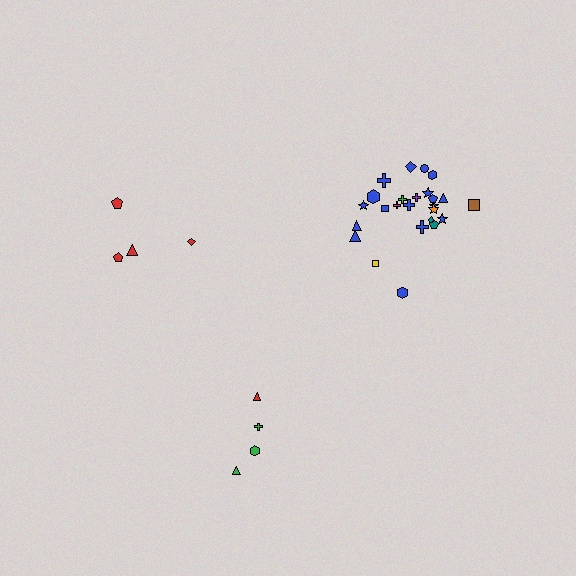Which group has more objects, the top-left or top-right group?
The top-right group.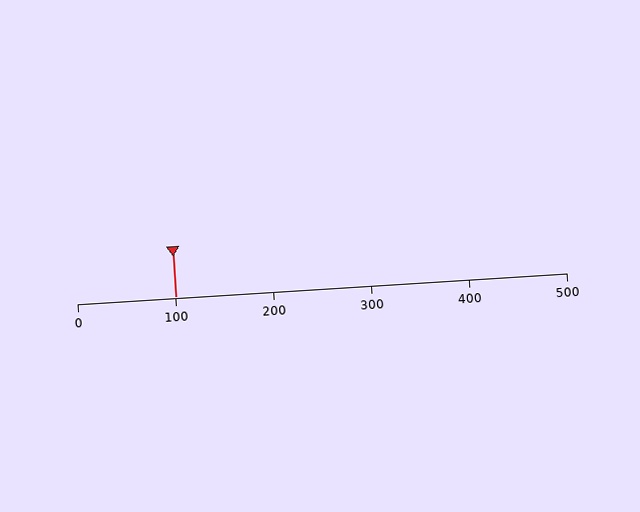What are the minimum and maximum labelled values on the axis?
The axis runs from 0 to 500.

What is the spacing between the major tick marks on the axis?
The major ticks are spaced 100 apart.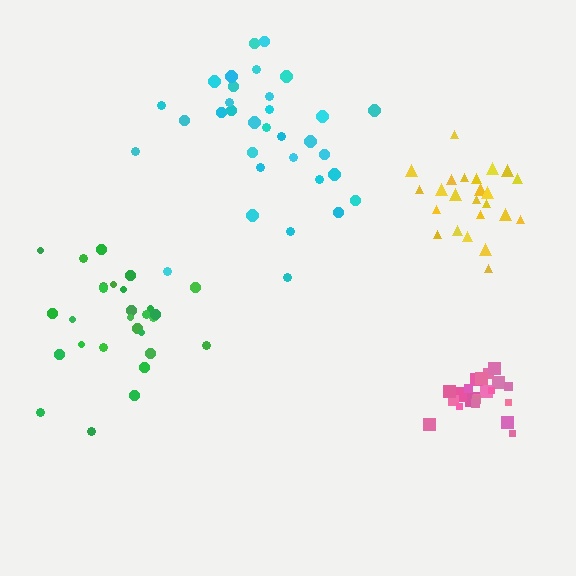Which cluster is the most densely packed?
Pink.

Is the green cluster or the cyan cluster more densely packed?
Green.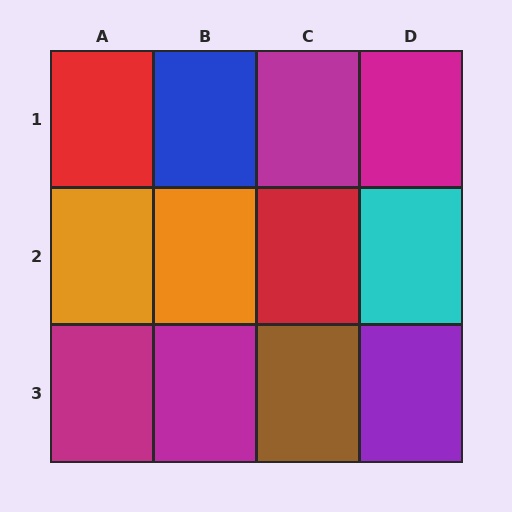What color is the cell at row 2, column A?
Orange.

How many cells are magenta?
4 cells are magenta.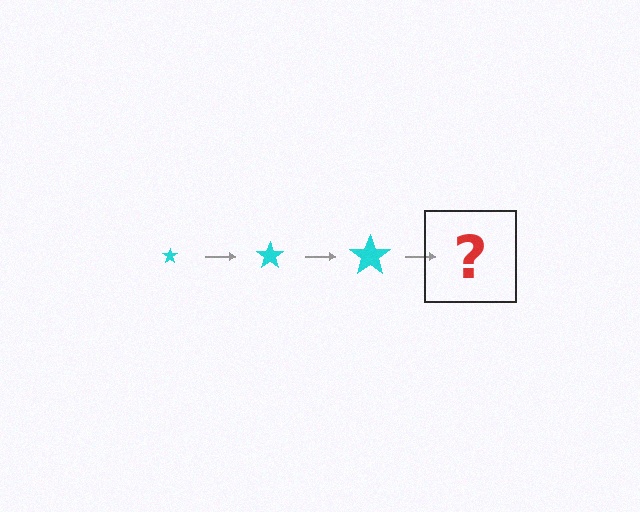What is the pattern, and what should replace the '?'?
The pattern is that the star gets progressively larger each step. The '?' should be a cyan star, larger than the previous one.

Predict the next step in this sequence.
The next step is a cyan star, larger than the previous one.